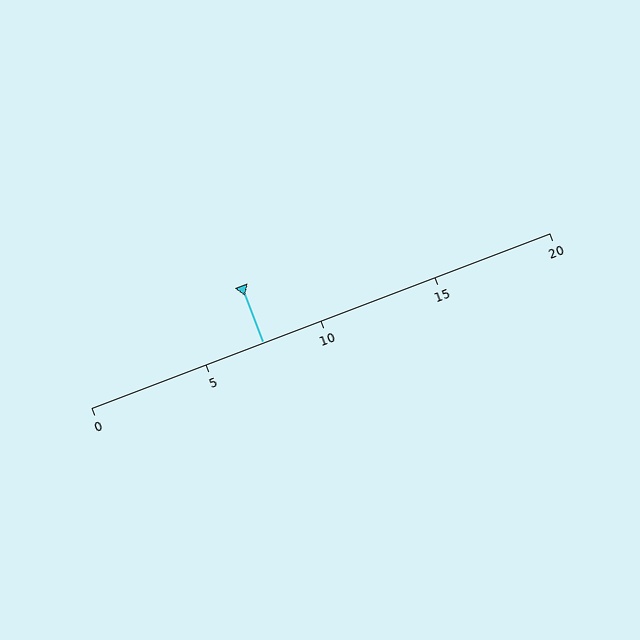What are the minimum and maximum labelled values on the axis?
The axis runs from 0 to 20.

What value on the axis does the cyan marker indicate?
The marker indicates approximately 7.5.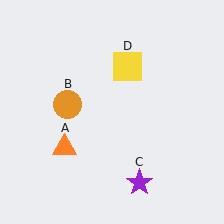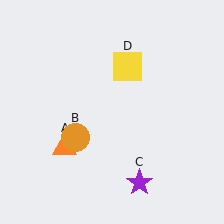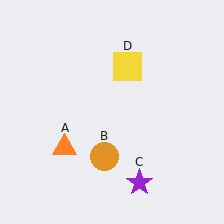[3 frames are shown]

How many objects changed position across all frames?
1 object changed position: orange circle (object B).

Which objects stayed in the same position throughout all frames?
Orange triangle (object A) and purple star (object C) and yellow square (object D) remained stationary.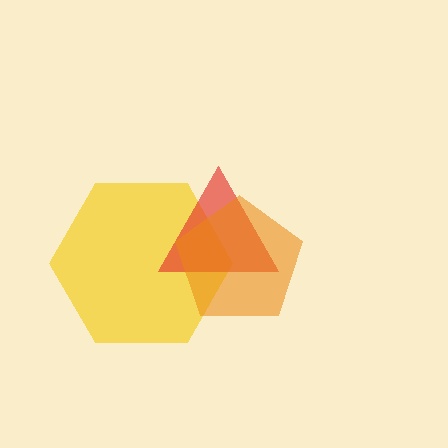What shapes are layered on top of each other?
The layered shapes are: a yellow hexagon, a red triangle, an orange pentagon.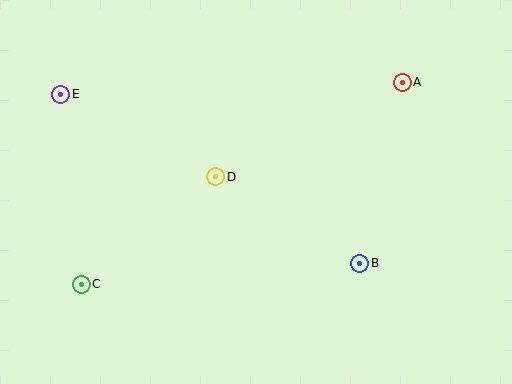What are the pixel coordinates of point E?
Point E is at (61, 94).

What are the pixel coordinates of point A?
Point A is at (402, 82).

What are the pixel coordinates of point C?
Point C is at (81, 284).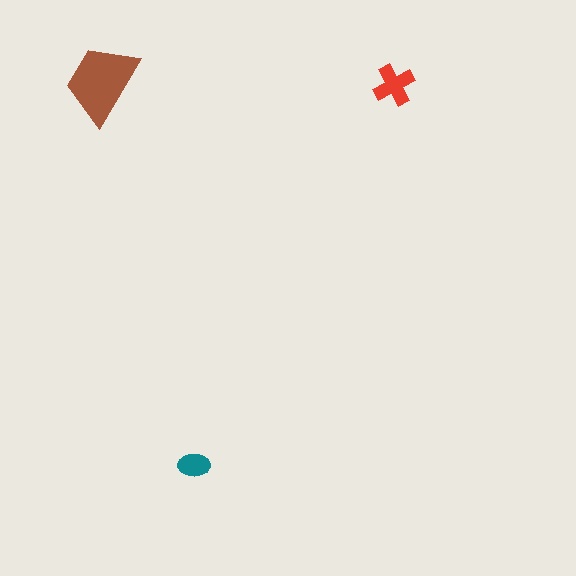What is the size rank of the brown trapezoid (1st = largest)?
1st.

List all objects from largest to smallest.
The brown trapezoid, the red cross, the teal ellipse.